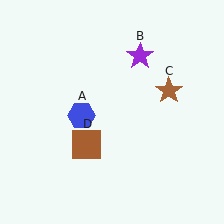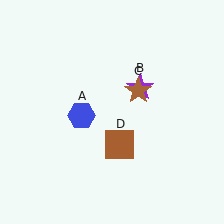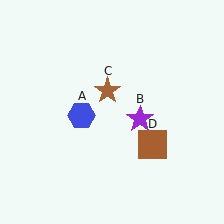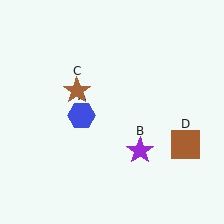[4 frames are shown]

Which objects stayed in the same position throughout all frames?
Blue hexagon (object A) remained stationary.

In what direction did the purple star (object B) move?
The purple star (object B) moved down.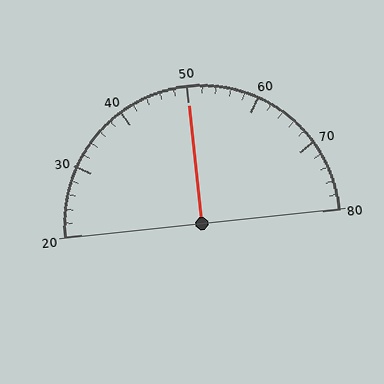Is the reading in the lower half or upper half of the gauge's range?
The reading is in the upper half of the range (20 to 80).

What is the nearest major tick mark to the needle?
The nearest major tick mark is 50.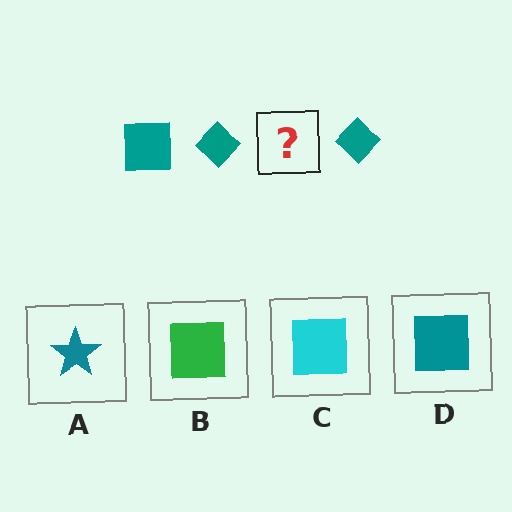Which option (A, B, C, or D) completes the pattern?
D.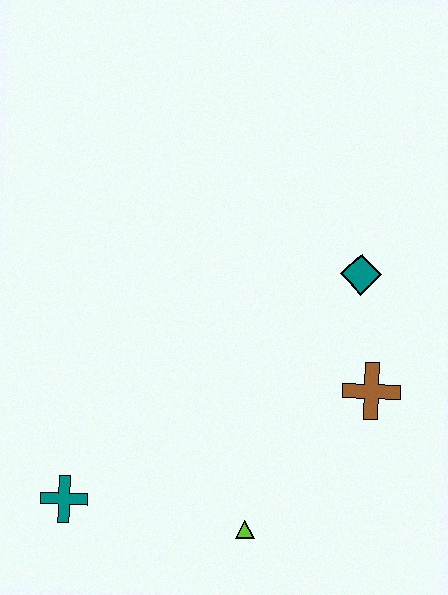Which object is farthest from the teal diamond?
The teal cross is farthest from the teal diamond.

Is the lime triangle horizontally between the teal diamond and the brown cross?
No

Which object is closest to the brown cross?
The teal diamond is closest to the brown cross.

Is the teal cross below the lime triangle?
No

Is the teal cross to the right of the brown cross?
No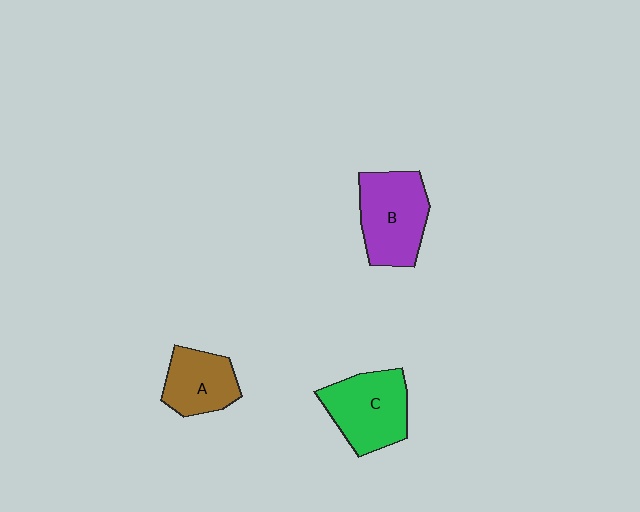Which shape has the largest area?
Shape B (purple).